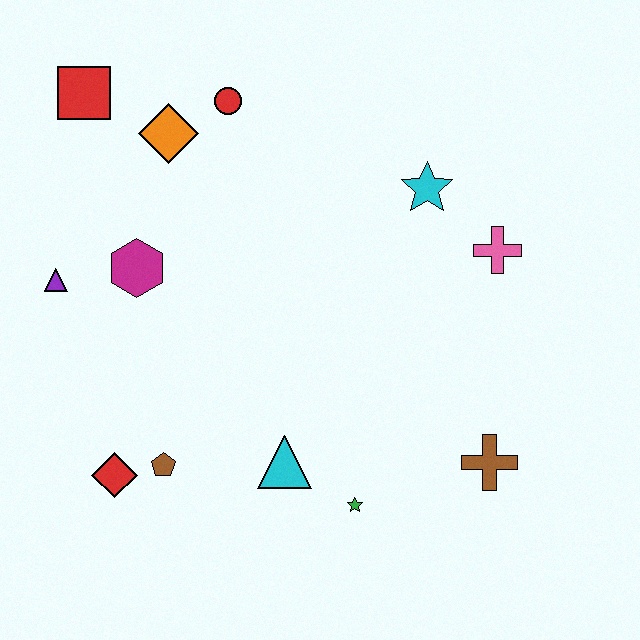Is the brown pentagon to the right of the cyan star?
No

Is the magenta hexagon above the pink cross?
No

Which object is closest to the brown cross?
The green star is closest to the brown cross.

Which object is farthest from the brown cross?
The red square is farthest from the brown cross.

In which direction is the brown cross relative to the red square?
The brown cross is to the right of the red square.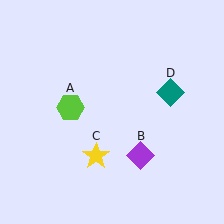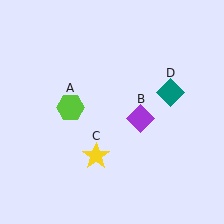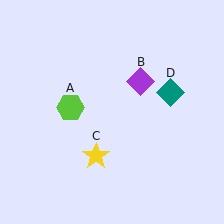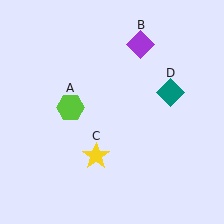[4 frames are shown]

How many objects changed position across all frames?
1 object changed position: purple diamond (object B).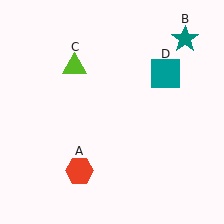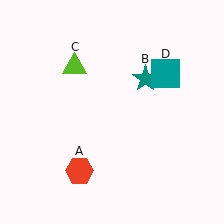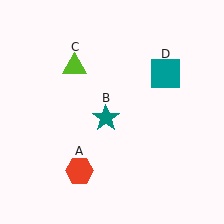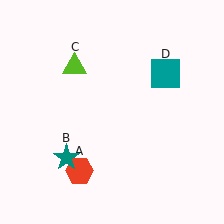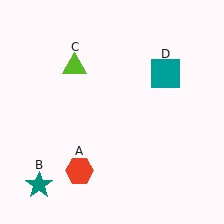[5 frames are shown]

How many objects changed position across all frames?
1 object changed position: teal star (object B).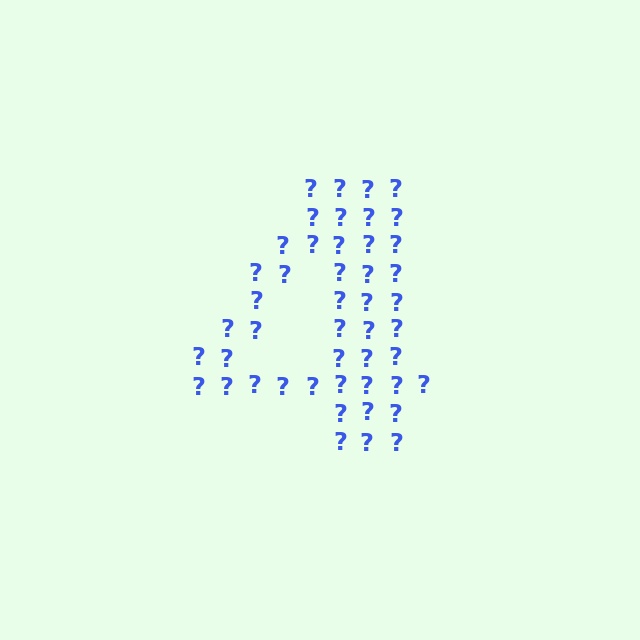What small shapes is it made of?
It is made of small question marks.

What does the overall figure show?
The overall figure shows the digit 4.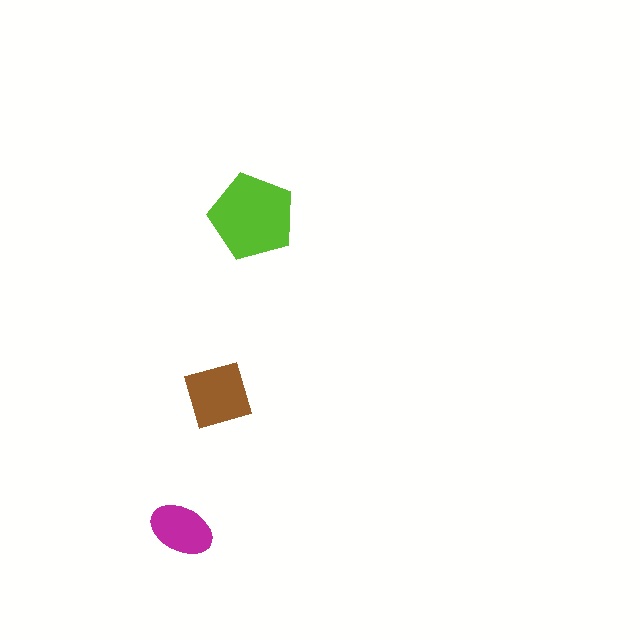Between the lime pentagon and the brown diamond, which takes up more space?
The lime pentagon.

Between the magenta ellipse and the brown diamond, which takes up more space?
The brown diamond.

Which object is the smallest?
The magenta ellipse.